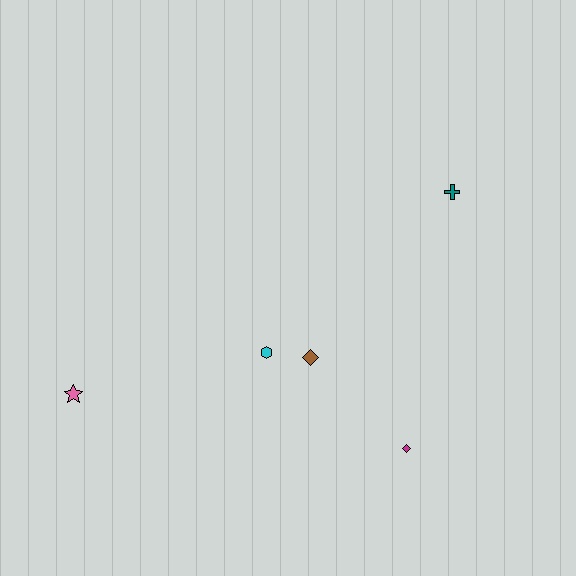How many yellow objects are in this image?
There are no yellow objects.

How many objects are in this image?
There are 5 objects.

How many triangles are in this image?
There are no triangles.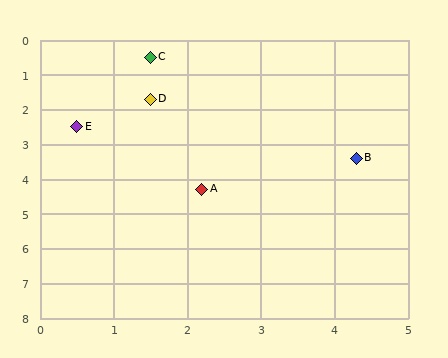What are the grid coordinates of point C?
Point C is at approximately (1.5, 0.5).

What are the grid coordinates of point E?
Point E is at approximately (0.5, 2.5).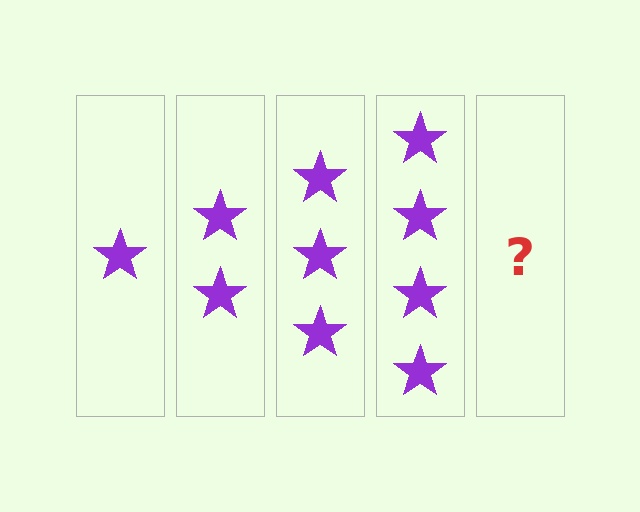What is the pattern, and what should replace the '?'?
The pattern is that each step adds one more star. The '?' should be 5 stars.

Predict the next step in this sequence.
The next step is 5 stars.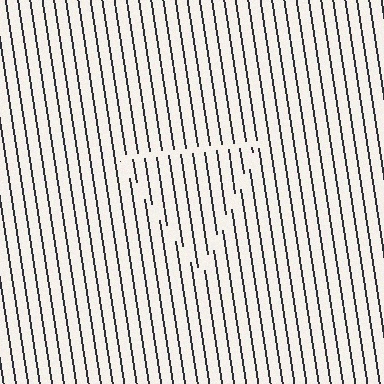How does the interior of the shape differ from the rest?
The interior of the shape contains the same grating, shifted by half a period — the contour is defined by the phase discontinuity where line-ends from the inner and outer gratings abut.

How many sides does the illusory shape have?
3 sides — the line-ends trace a triangle.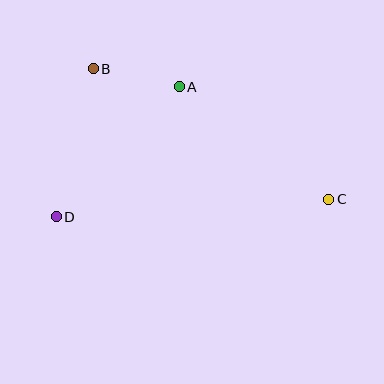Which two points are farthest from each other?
Points C and D are farthest from each other.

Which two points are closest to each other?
Points A and B are closest to each other.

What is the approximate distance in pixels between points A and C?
The distance between A and C is approximately 188 pixels.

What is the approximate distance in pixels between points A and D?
The distance between A and D is approximately 179 pixels.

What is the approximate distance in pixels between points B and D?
The distance between B and D is approximately 152 pixels.